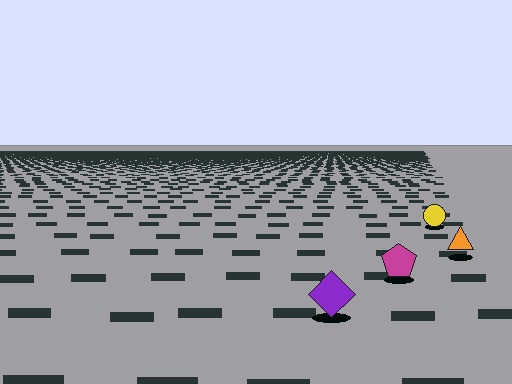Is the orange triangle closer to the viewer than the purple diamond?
No. The purple diamond is closer — you can tell from the texture gradient: the ground texture is coarser near it.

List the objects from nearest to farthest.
From nearest to farthest: the purple diamond, the magenta pentagon, the orange triangle, the yellow circle.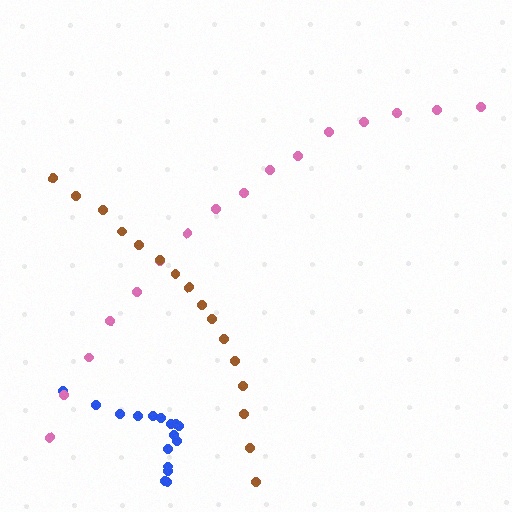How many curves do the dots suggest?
There are 3 distinct paths.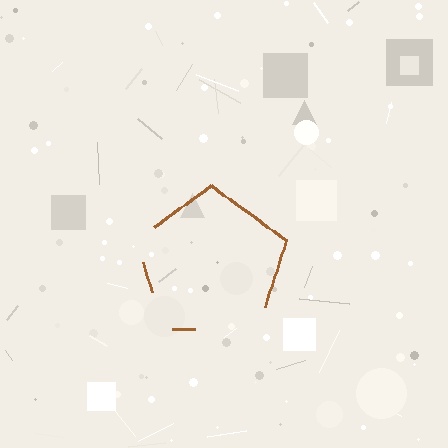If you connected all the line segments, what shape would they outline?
They would outline a pentagon.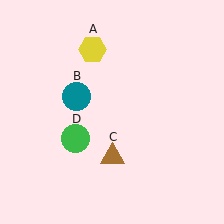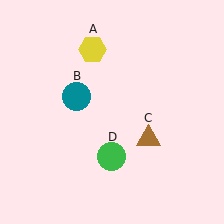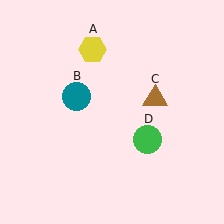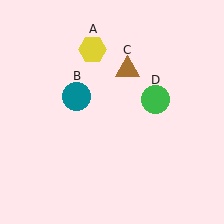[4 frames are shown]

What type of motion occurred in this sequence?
The brown triangle (object C), green circle (object D) rotated counterclockwise around the center of the scene.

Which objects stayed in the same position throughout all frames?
Yellow hexagon (object A) and teal circle (object B) remained stationary.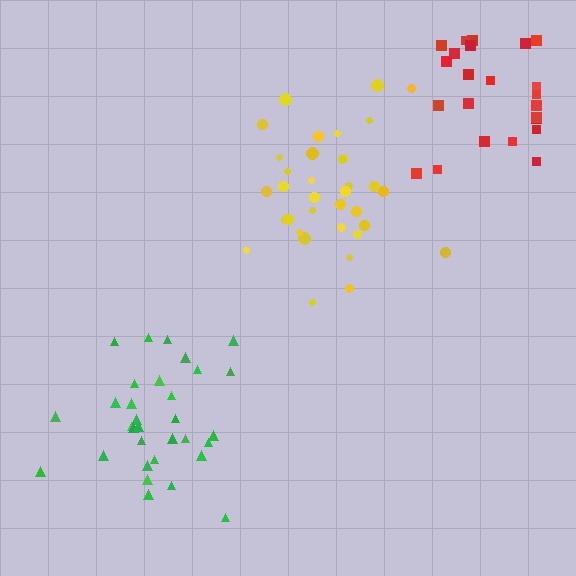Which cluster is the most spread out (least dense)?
Red.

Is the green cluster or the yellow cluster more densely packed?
Yellow.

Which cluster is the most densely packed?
Yellow.